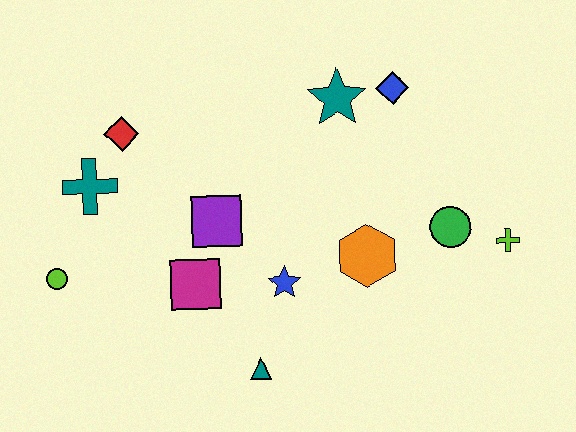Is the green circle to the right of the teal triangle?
Yes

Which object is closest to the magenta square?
The purple square is closest to the magenta square.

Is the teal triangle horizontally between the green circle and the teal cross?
Yes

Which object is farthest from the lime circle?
The lime cross is farthest from the lime circle.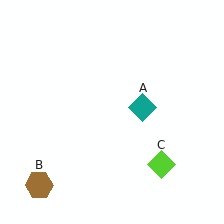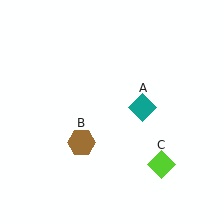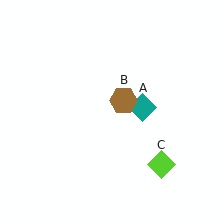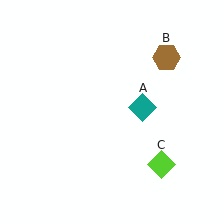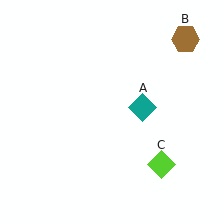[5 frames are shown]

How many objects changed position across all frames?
1 object changed position: brown hexagon (object B).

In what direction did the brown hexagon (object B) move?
The brown hexagon (object B) moved up and to the right.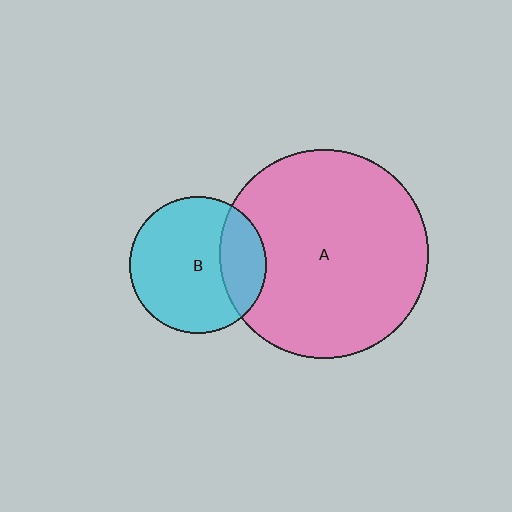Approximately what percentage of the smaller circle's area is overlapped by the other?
Approximately 25%.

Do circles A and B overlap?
Yes.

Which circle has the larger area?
Circle A (pink).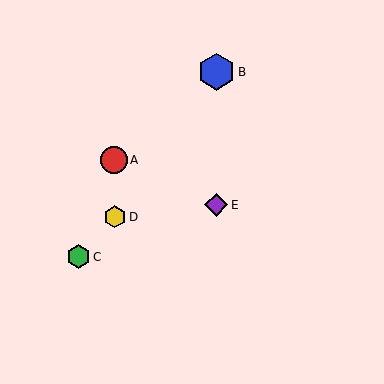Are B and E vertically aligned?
Yes, both are at x≈216.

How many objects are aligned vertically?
2 objects (B, E) are aligned vertically.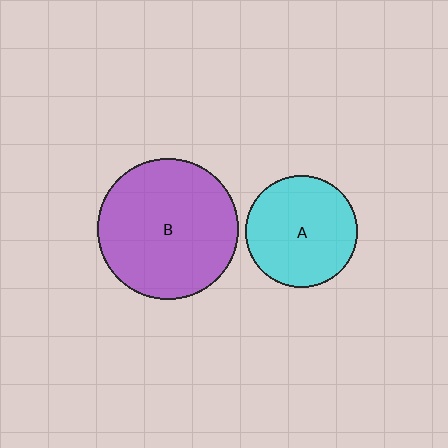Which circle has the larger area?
Circle B (purple).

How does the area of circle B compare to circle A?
Approximately 1.6 times.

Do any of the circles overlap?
No, none of the circles overlap.